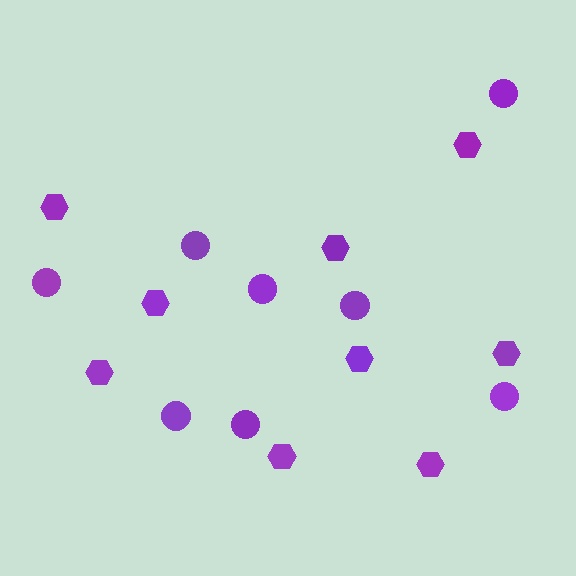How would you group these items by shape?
There are 2 groups: one group of circles (8) and one group of hexagons (9).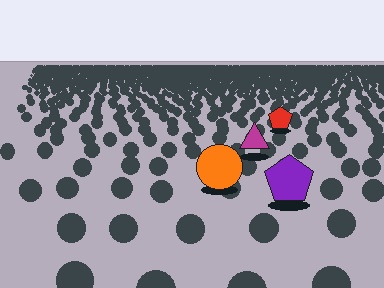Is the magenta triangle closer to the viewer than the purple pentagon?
No. The purple pentagon is closer — you can tell from the texture gradient: the ground texture is coarser near it.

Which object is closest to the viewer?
The purple pentagon is closest. The texture marks near it are larger and more spread out.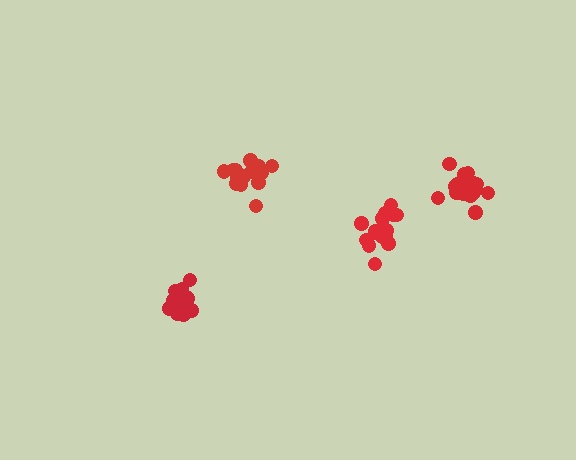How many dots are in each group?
Group 1: 13 dots, Group 2: 16 dots, Group 3: 19 dots, Group 4: 14 dots (62 total).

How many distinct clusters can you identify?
There are 4 distinct clusters.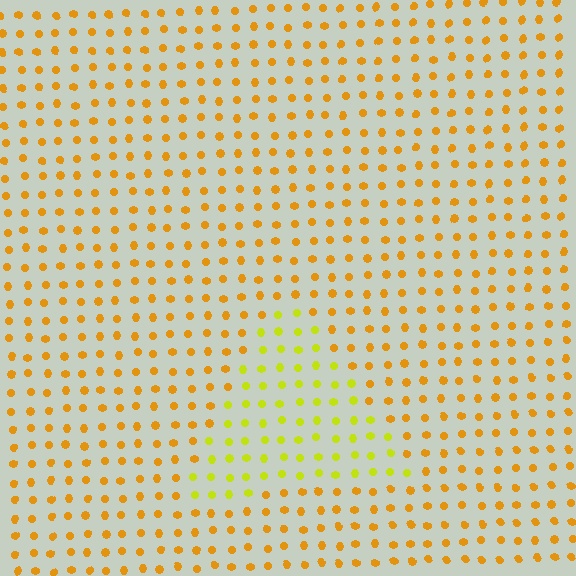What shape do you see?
I see a triangle.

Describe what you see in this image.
The image is filled with small orange elements in a uniform arrangement. A triangle-shaped region is visible where the elements are tinted to a slightly different hue, forming a subtle color boundary.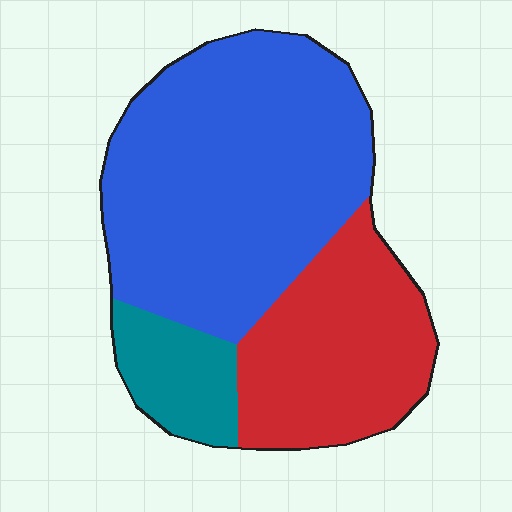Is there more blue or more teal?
Blue.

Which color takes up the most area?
Blue, at roughly 55%.